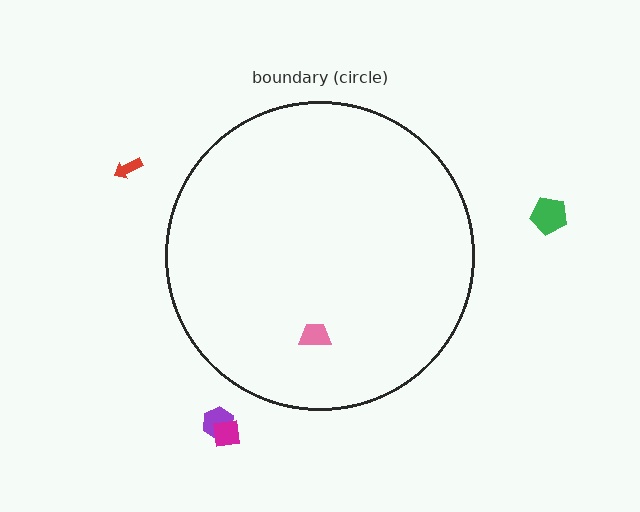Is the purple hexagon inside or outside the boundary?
Outside.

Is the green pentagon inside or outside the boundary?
Outside.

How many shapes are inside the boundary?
1 inside, 4 outside.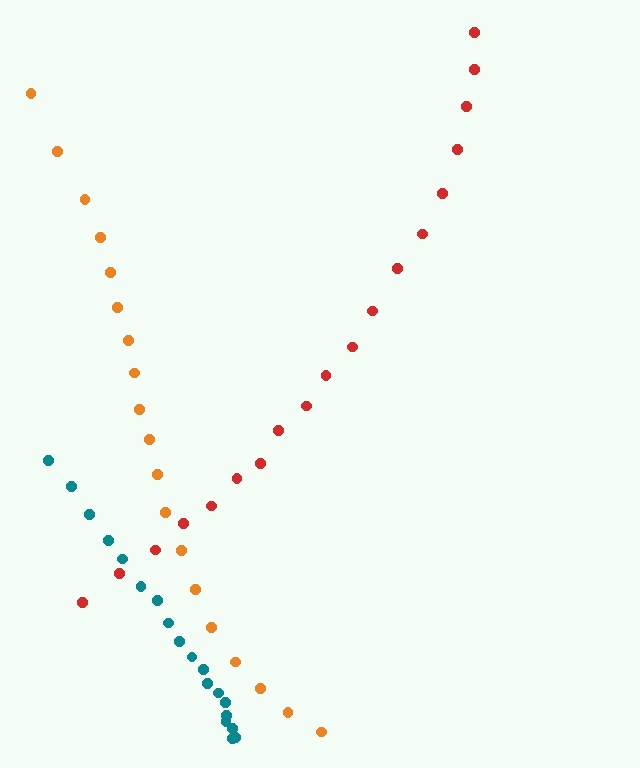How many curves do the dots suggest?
There are 3 distinct paths.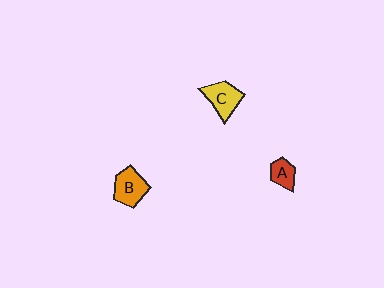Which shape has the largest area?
Shape B (orange).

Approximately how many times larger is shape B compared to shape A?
Approximately 1.7 times.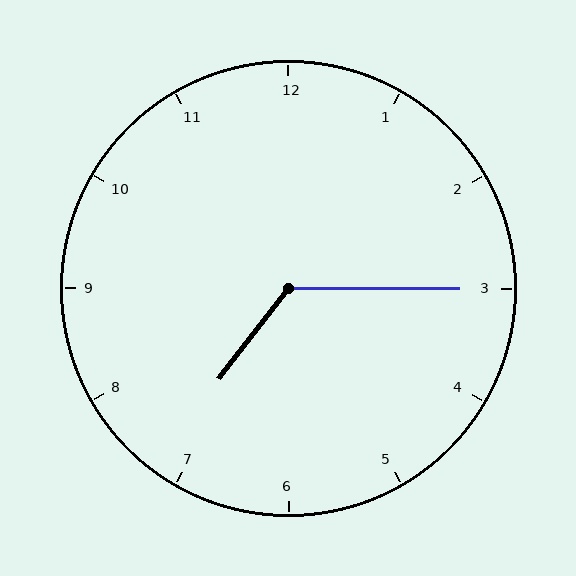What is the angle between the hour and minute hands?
Approximately 128 degrees.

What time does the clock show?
7:15.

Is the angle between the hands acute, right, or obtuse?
It is obtuse.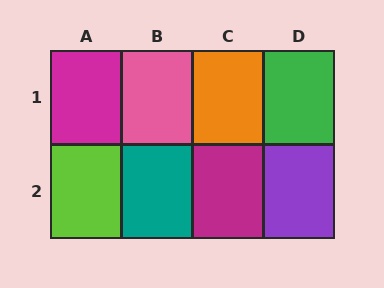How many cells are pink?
1 cell is pink.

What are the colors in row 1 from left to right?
Magenta, pink, orange, green.